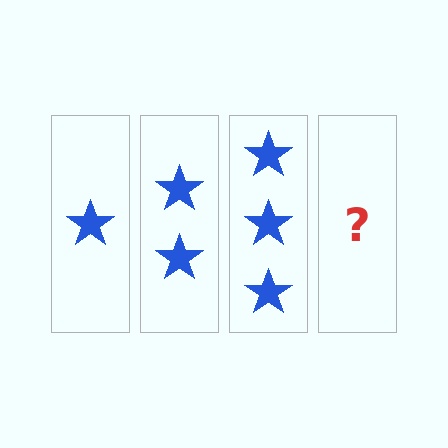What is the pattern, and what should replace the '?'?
The pattern is that each step adds one more star. The '?' should be 4 stars.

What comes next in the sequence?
The next element should be 4 stars.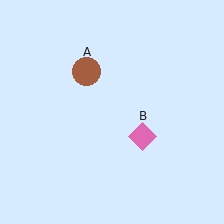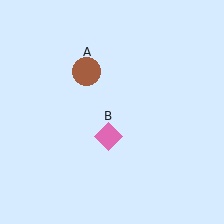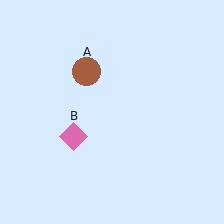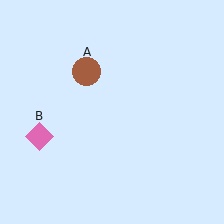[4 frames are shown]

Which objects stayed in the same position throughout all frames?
Brown circle (object A) remained stationary.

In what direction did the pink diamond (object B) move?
The pink diamond (object B) moved left.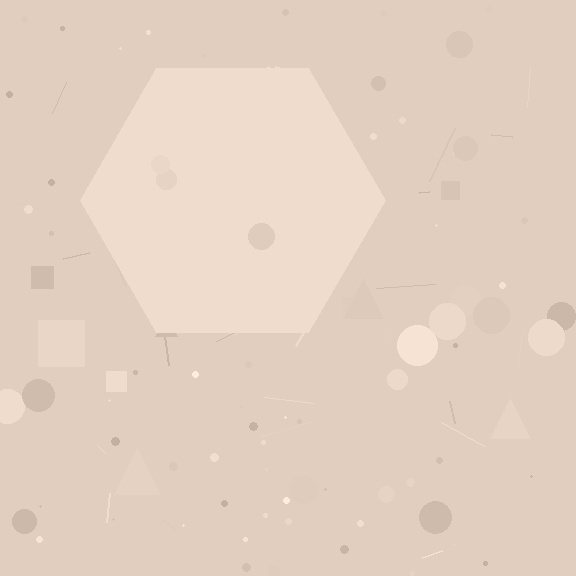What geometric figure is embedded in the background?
A hexagon is embedded in the background.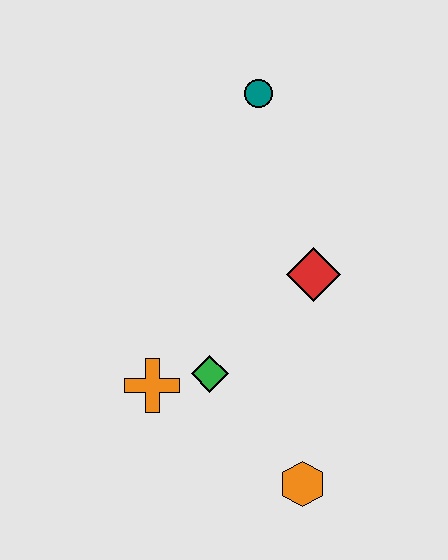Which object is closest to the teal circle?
The red diamond is closest to the teal circle.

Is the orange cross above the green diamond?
No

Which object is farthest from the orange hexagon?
The teal circle is farthest from the orange hexagon.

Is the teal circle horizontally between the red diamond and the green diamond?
Yes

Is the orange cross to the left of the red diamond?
Yes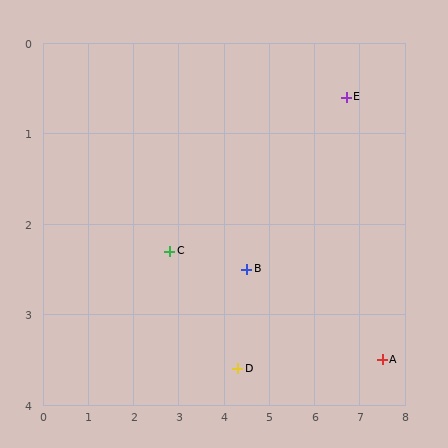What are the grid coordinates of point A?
Point A is at approximately (7.5, 3.5).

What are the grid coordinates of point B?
Point B is at approximately (4.5, 2.5).